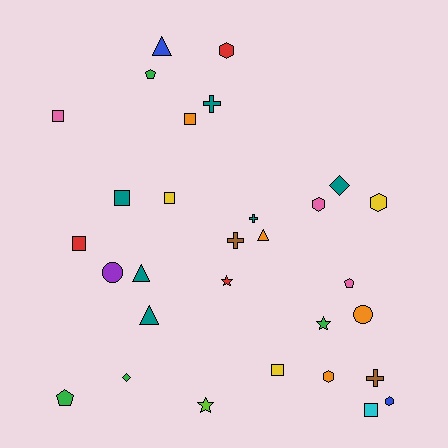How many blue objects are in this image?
There are 2 blue objects.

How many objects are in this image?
There are 30 objects.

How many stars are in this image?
There are 3 stars.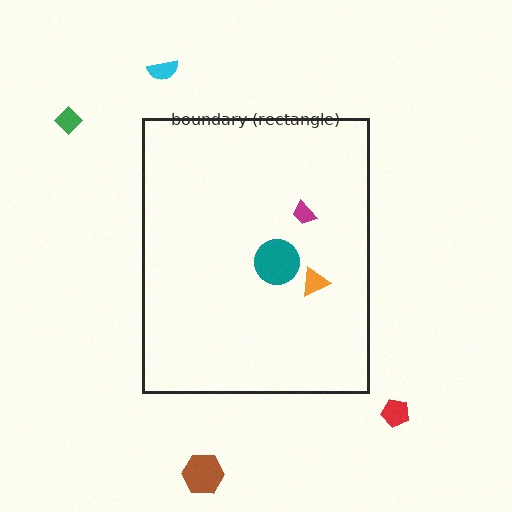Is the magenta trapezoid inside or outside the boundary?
Inside.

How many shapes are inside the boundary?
3 inside, 4 outside.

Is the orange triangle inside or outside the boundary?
Inside.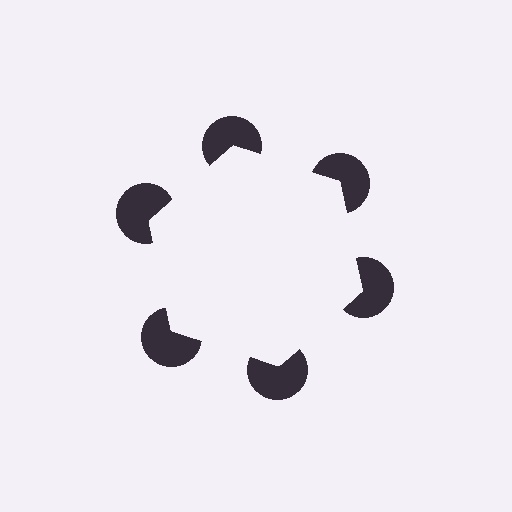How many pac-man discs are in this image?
There are 6 — one at each vertex of the illusory hexagon.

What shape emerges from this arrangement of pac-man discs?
An illusory hexagon — its edges are inferred from the aligned wedge cuts in the pac-man discs, not physically drawn.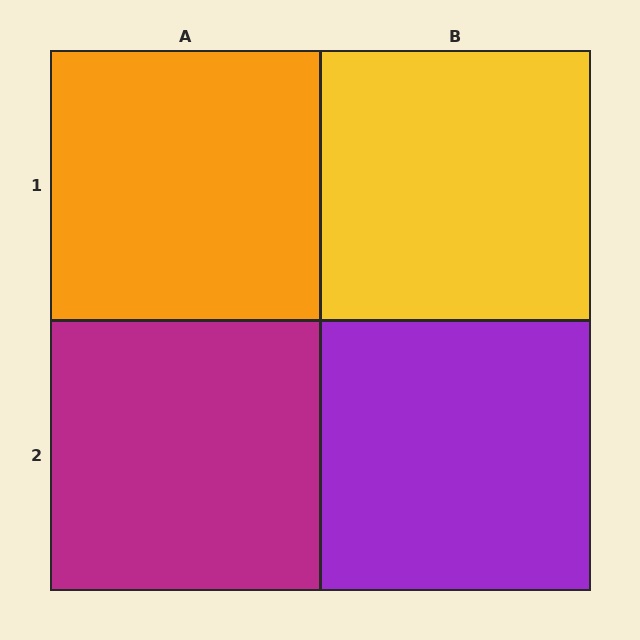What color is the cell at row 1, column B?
Yellow.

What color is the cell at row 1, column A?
Orange.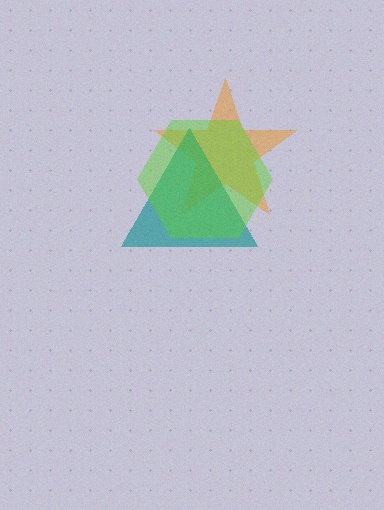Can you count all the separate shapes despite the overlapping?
Yes, there are 3 separate shapes.